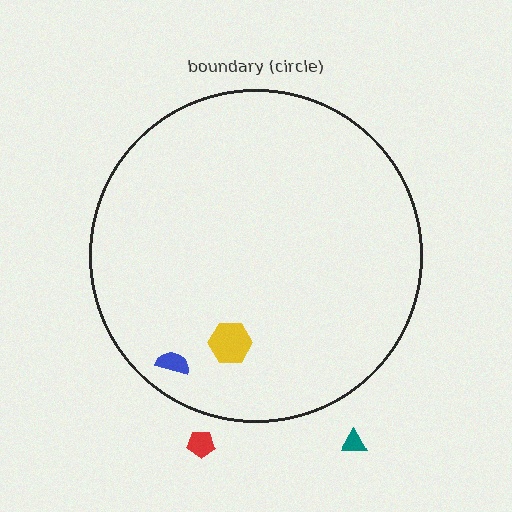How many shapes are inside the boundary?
2 inside, 2 outside.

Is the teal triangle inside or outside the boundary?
Outside.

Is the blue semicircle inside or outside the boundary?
Inside.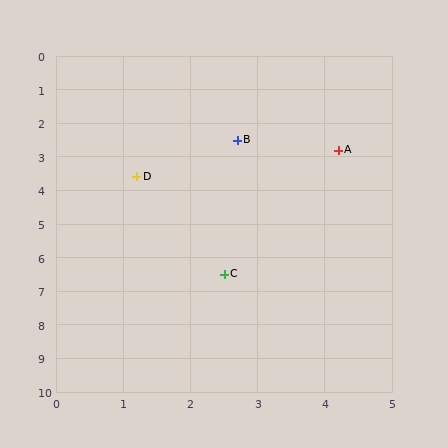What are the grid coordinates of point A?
Point A is at approximately (4.2, 2.8).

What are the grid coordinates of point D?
Point D is at approximately (1.2, 3.6).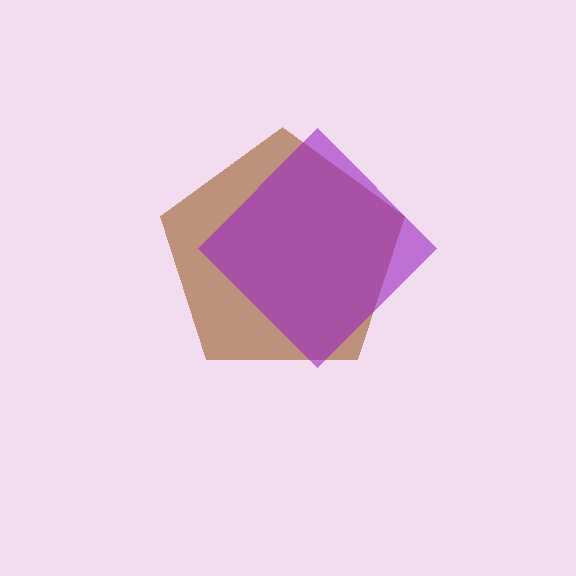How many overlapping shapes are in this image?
There are 2 overlapping shapes in the image.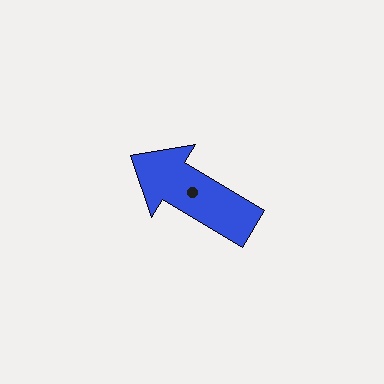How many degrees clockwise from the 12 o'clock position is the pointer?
Approximately 301 degrees.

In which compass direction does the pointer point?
Northwest.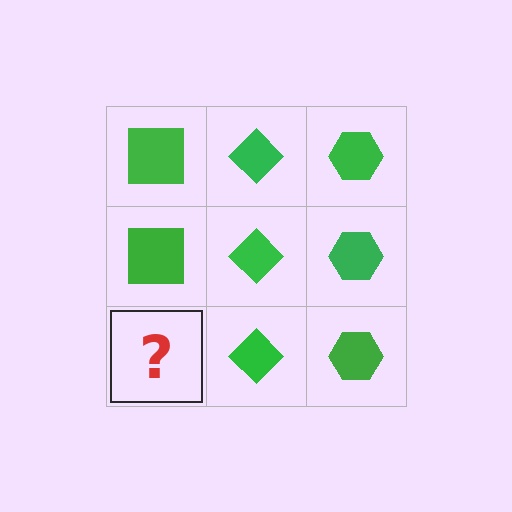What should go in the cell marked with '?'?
The missing cell should contain a green square.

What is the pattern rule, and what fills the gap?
The rule is that each column has a consistent shape. The gap should be filled with a green square.